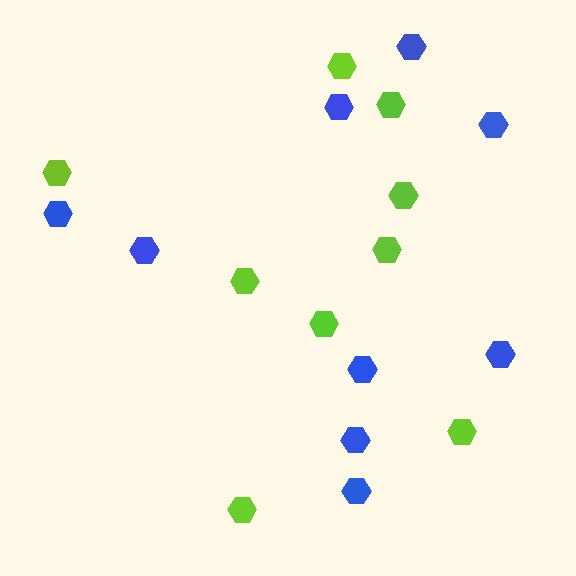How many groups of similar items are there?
There are 2 groups: one group of lime hexagons (9) and one group of blue hexagons (9).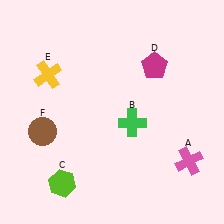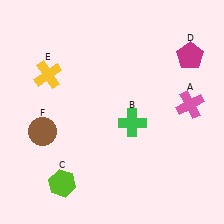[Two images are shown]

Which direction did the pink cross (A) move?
The pink cross (A) moved up.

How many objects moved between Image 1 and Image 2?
2 objects moved between the two images.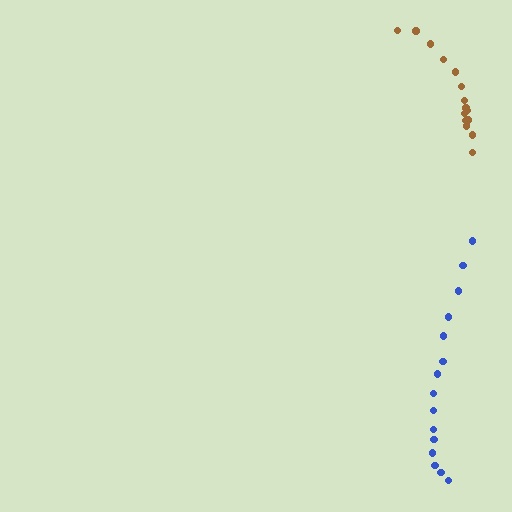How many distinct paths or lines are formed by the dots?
There are 2 distinct paths.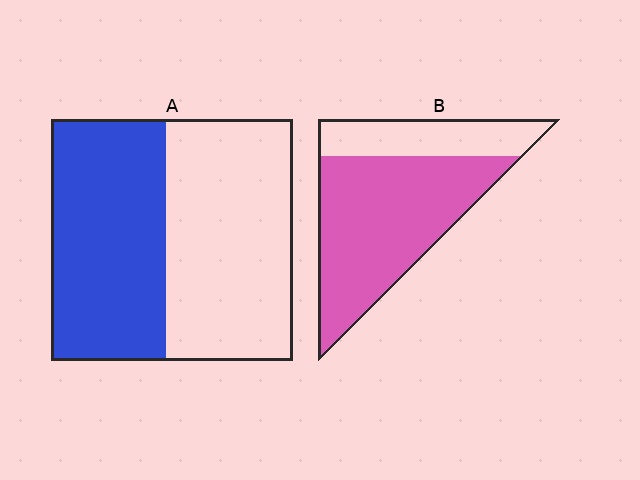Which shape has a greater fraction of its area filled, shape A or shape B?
Shape B.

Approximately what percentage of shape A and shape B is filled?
A is approximately 50% and B is approximately 70%.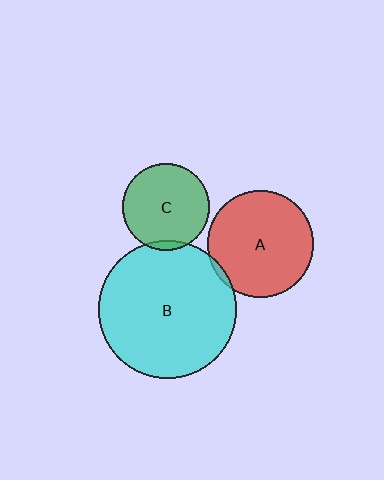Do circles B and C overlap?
Yes.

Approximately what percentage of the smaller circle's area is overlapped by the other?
Approximately 5%.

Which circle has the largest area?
Circle B (cyan).